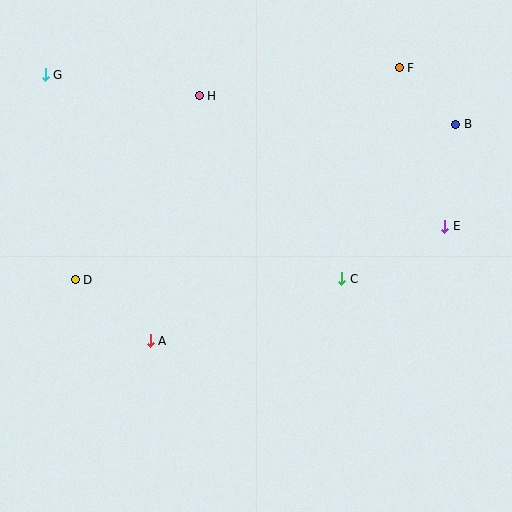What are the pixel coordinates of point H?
Point H is at (199, 96).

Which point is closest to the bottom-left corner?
Point A is closest to the bottom-left corner.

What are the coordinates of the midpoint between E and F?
The midpoint between E and F is at (422, 147).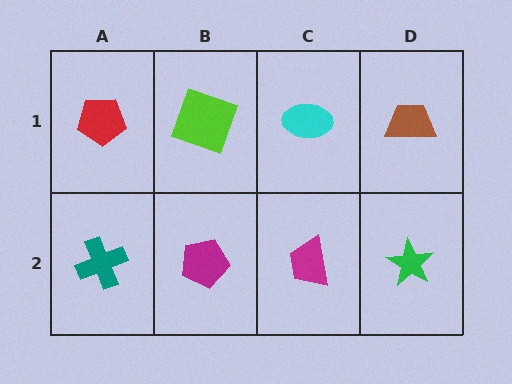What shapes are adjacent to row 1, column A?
A teal cross (row 2, column A), a lime square (row 1, column B).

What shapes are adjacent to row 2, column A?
A red pentagon (row 1, column A), a magenta pentagon (row 2, column B).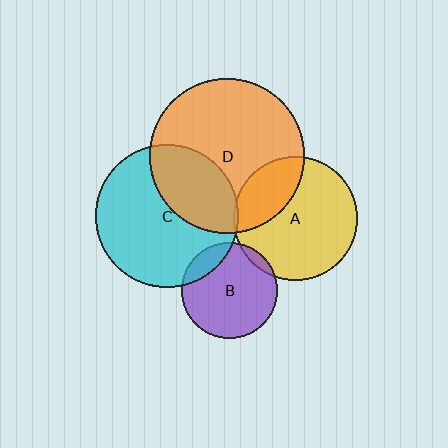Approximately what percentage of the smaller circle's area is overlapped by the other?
Approximately 30%.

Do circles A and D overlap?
Yes.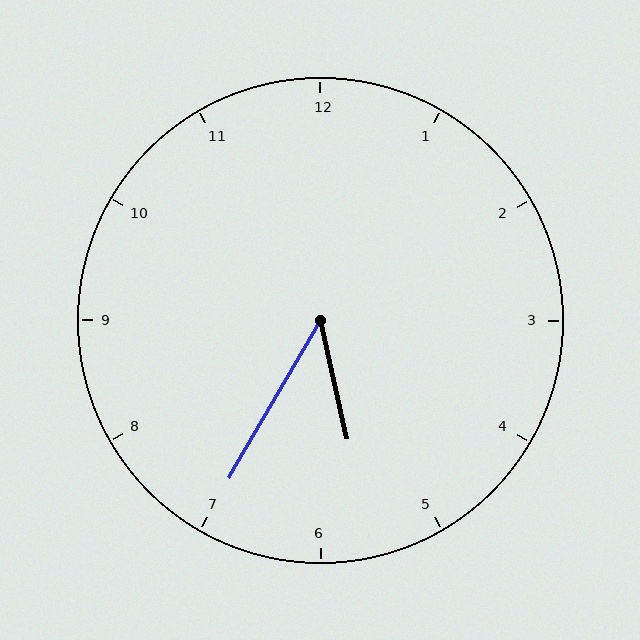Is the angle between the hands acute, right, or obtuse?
It is acute.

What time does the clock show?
5:35.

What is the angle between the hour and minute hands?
Approximately 42 degrees.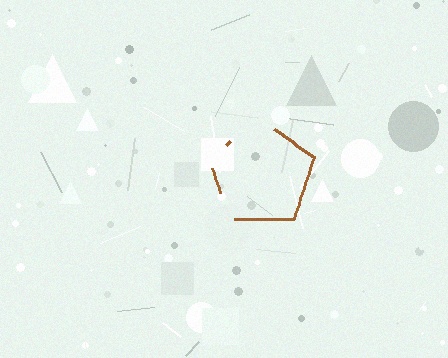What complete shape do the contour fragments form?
The contour fragments form a pentagon.